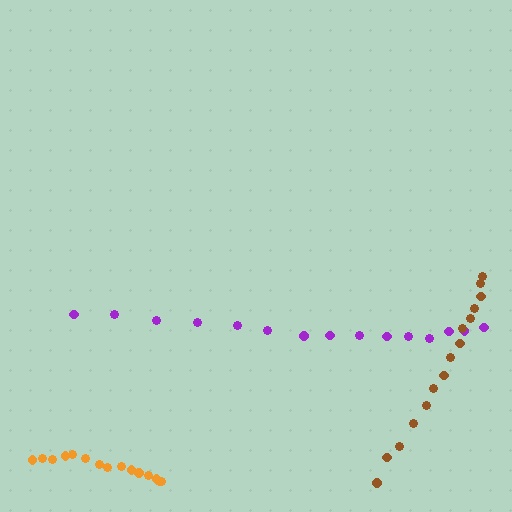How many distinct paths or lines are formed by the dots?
There are 3 distinct paths.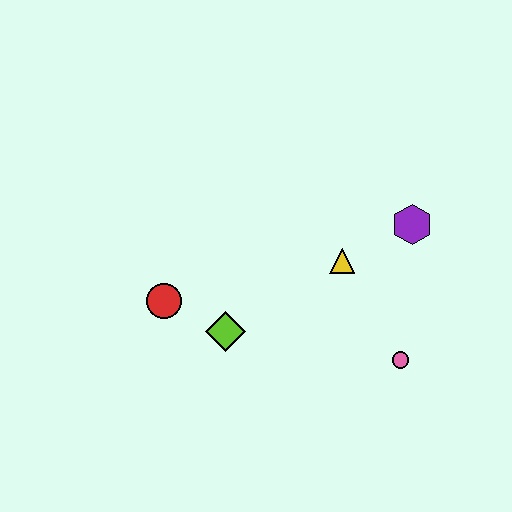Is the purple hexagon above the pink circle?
Yes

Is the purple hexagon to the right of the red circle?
Yes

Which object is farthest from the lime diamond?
The purple hexagon is farthest from the lime diamond.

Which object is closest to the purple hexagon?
The yellow triangle is closest to the purple hexagon.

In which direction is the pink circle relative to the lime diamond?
The pink circle is to the right of the lime diamond.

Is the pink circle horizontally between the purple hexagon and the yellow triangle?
Yes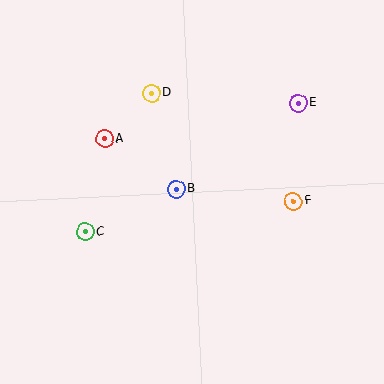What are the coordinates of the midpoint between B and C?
The midpoint between B and C is at (131, 211).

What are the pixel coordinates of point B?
Point B is at (176, 189).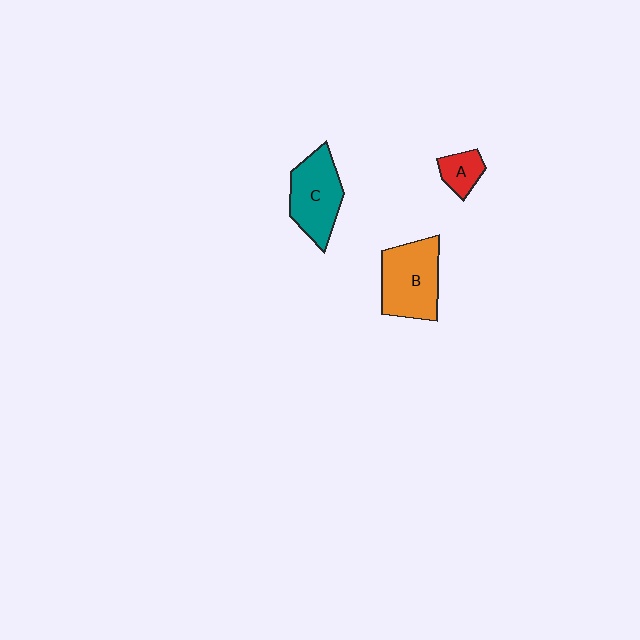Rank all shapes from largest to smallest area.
From largest to smallest: B (orange), C (teal), A (red).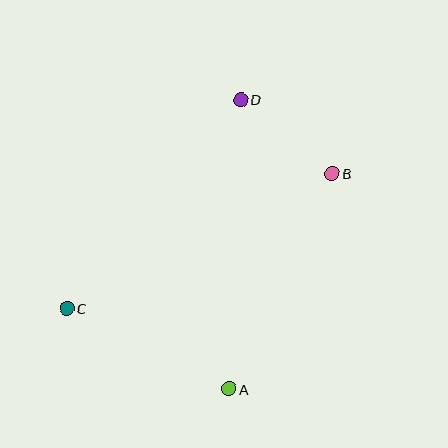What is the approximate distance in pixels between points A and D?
The distance between A and D is approximately 290 pixels.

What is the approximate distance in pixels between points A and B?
The distance between A and B is approximately 239 pixels.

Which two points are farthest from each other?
Points B and C are farthest from each other.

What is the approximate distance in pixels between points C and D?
The distance between C and D is approximately 271 pixels.